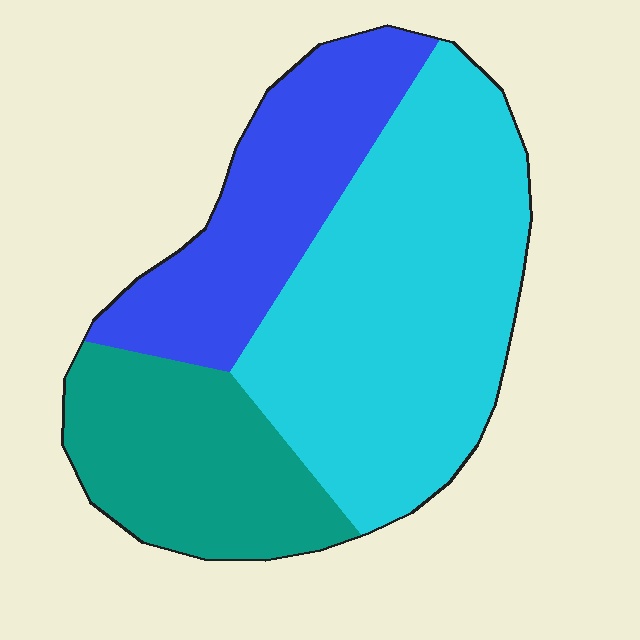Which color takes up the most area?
Cyan, at roughly 50%.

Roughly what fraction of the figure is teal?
Teal takes up between a sixth and a third of the figure.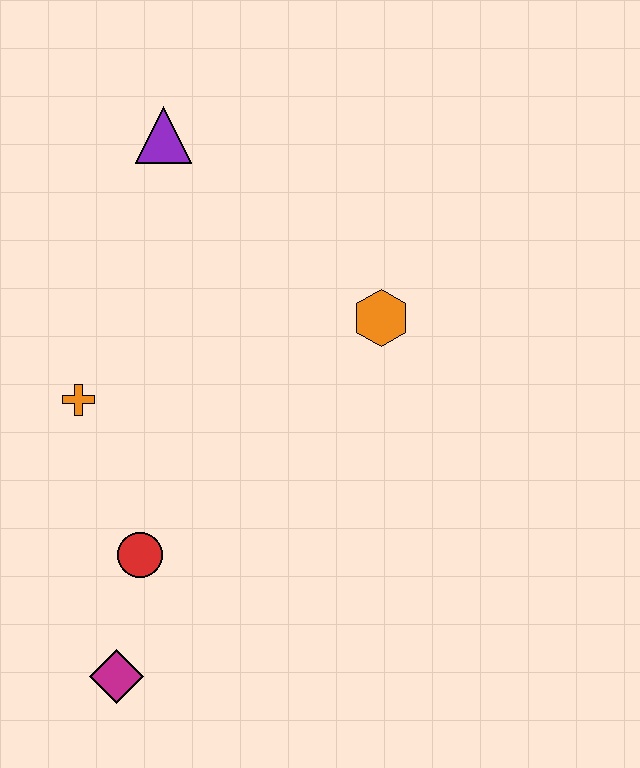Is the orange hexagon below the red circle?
No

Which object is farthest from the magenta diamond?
The purple triangle is farthest from the magenta diamond.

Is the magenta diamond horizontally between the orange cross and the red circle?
Yes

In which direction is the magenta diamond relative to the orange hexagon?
The magenta diamond is below the orange hexagon.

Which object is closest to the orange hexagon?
The purple triangle is closest to the orange hexagon.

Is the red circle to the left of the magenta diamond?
No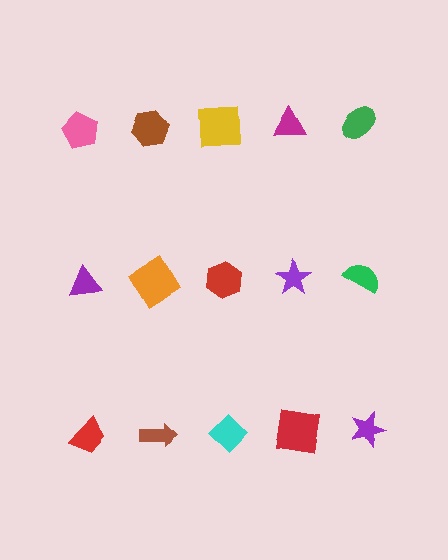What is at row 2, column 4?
A purple star.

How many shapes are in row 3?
5 shapes.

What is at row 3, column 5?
A purple star.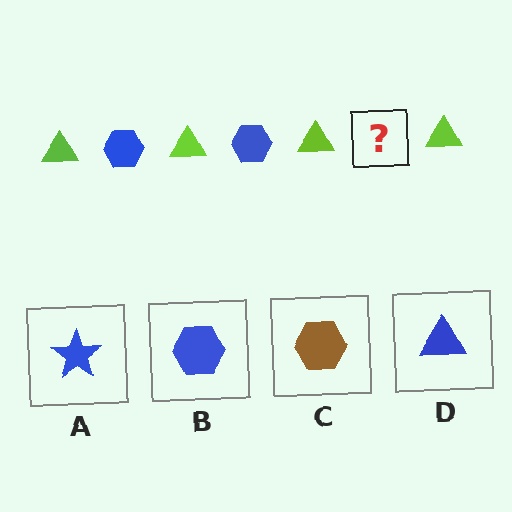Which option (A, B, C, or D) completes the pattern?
B.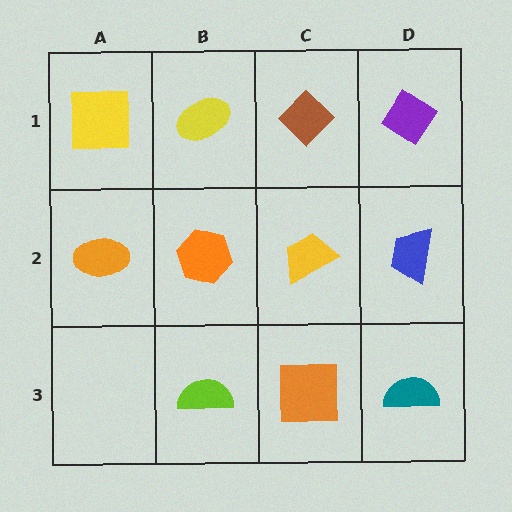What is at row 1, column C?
A brown diamond.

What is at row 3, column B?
A lime semicircle.